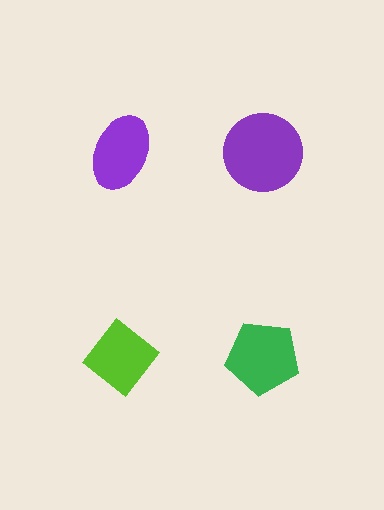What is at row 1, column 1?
A purple ellipse.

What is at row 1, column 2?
A purple circle.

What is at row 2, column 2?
A green pentagon.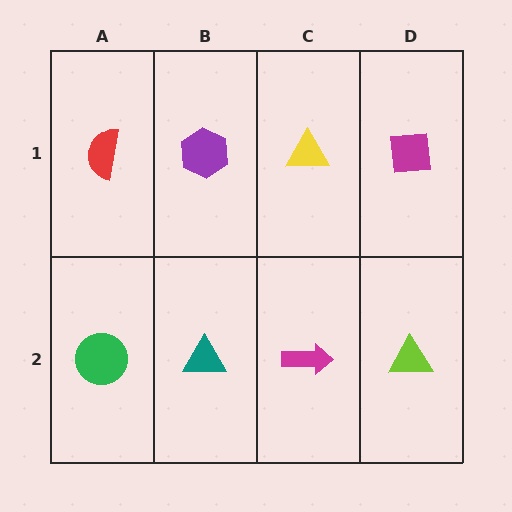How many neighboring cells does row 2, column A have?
2.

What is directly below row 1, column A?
A green circle.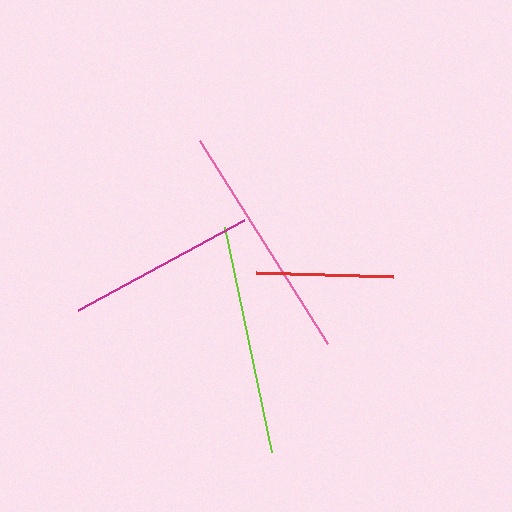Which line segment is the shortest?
The red line is the shortest at approximately 137 pixels.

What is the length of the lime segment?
The lime segment is approximately 230 pixels long.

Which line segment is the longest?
The pink line is the longest at approximately 240 pixels.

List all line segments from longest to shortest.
From longest to shortest: pink, lime, magenta, red.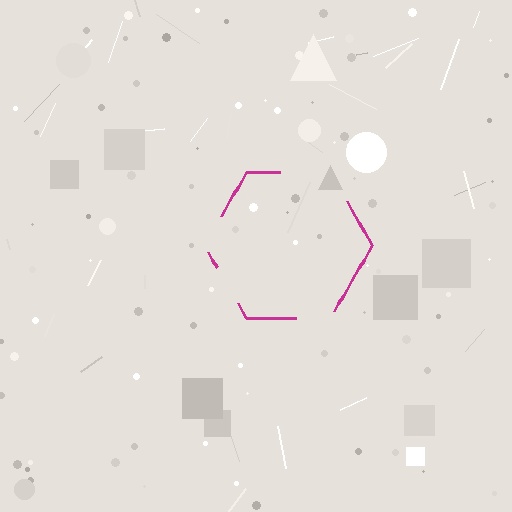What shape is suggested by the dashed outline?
The dashed outline suggests a hexagon.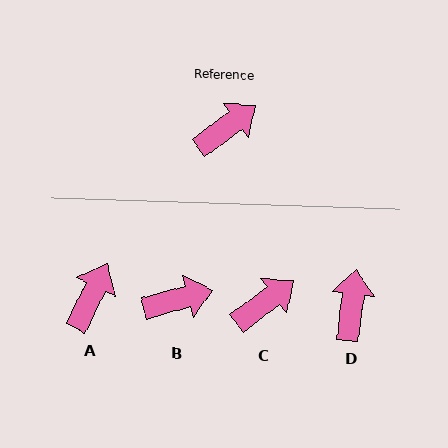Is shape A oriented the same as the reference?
No, it is off by about 27 degrees.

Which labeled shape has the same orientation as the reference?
C.